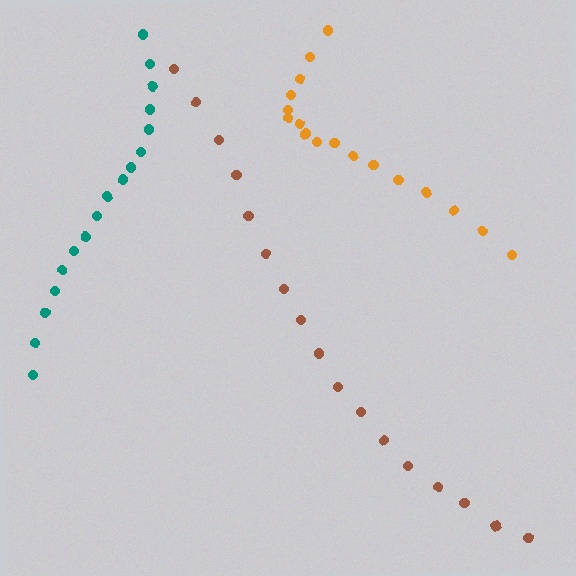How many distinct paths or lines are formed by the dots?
There are 3 distinct paths.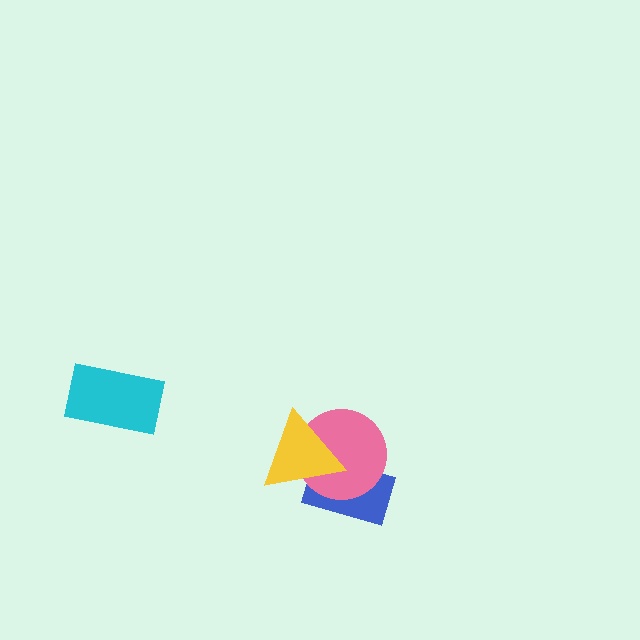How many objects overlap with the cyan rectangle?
0 objects overlap with the cyan rectangle.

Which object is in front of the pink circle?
The yellow triangle is in front of the pink circle.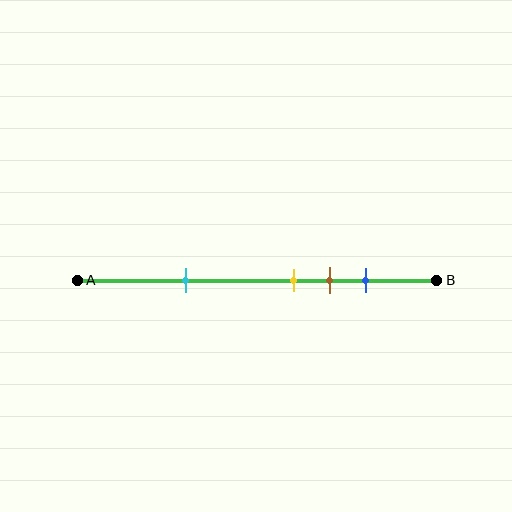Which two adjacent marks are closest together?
The yellow and brown marks are the closest adjacent pair.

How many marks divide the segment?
There are 4 marks dividing the segment.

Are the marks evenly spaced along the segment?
No, the marks are not evenly spaced.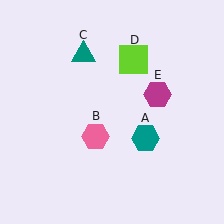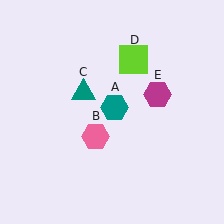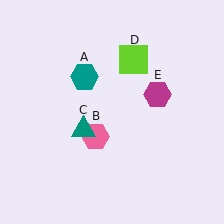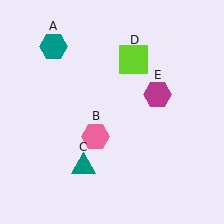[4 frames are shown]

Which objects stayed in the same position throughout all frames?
Pink hexagon (object B) and lime square (object D) and magenta hexagon (object E) remained stationary.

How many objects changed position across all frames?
2 objects changed position: teal hexagon (object A), teal triangle (object C).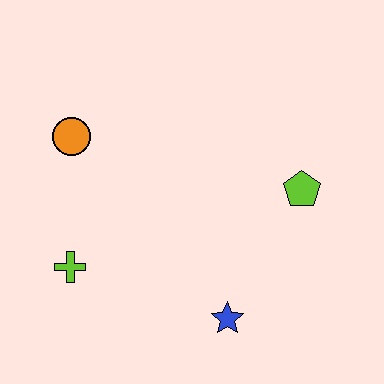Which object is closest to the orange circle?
The lime cross is closest to the orange circle.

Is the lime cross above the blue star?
Yes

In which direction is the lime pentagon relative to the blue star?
The lime pentagon is above the blue star.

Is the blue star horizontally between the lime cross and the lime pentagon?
Yes